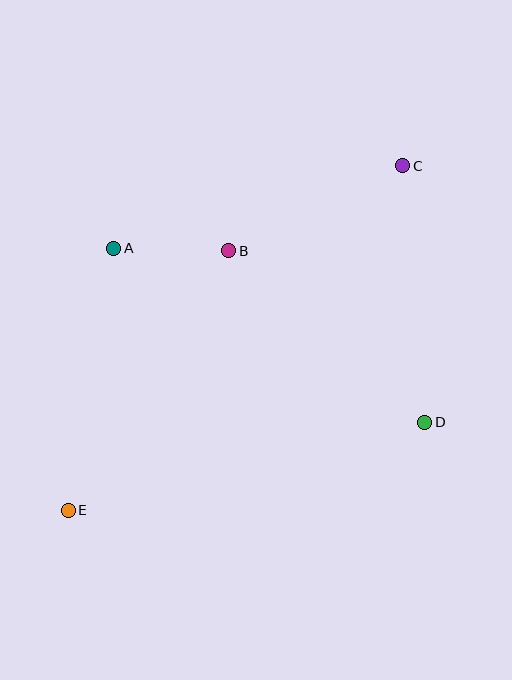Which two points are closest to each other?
Points A and B are closest to each other.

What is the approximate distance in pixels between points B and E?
The distance between B and E is approximately 305 pixels.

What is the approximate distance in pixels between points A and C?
The distance between A and C is approximately 300 pixels.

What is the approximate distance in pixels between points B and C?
The distance between B and C is approximately 194 pixels.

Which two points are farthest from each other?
Points C and E are farthest from each other.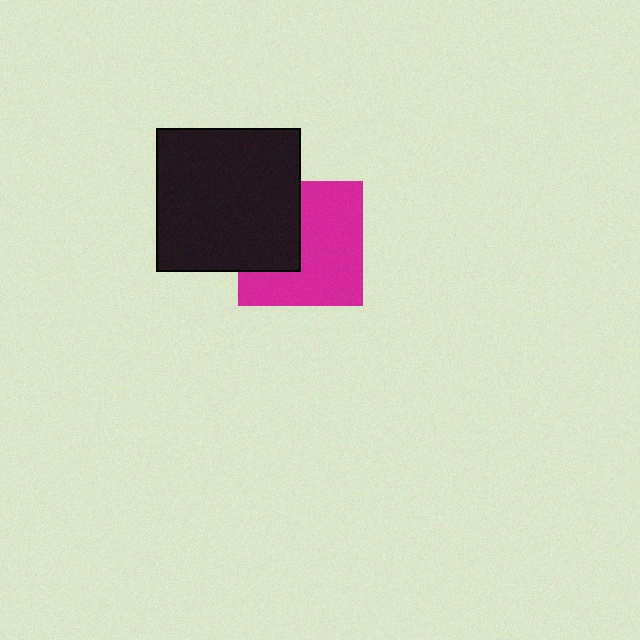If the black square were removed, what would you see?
You would see the complete magenta square.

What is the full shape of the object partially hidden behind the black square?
The partially hidden object is a magenta square.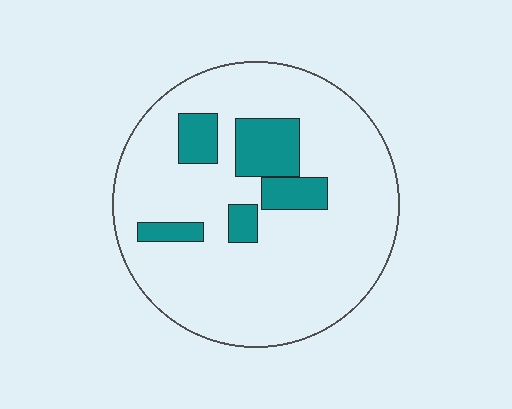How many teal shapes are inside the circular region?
5.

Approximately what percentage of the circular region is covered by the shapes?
Approximately 15%.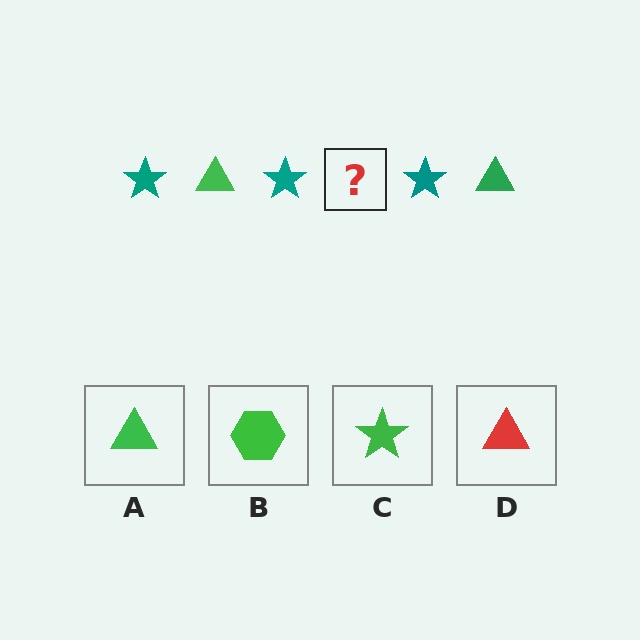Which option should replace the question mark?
Option A.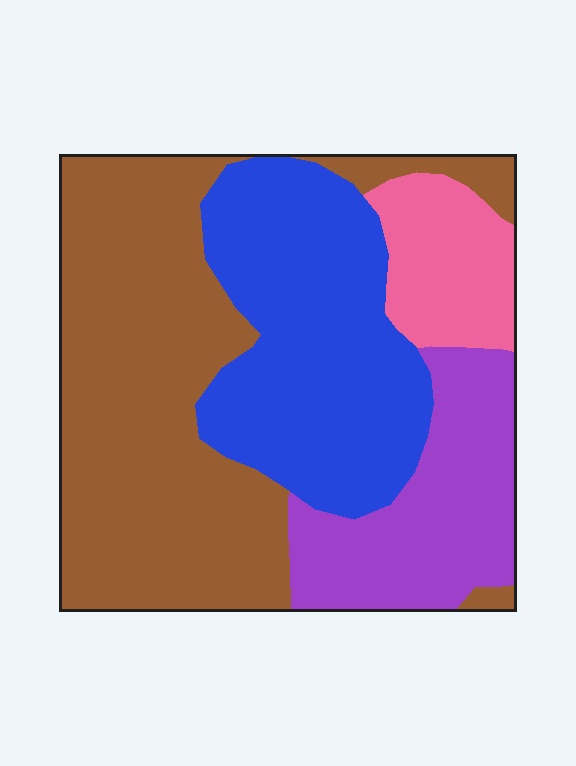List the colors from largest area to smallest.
From largest to smallest: brown, blue, purple, pink.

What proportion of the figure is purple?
Purple covers 18% of the figure.